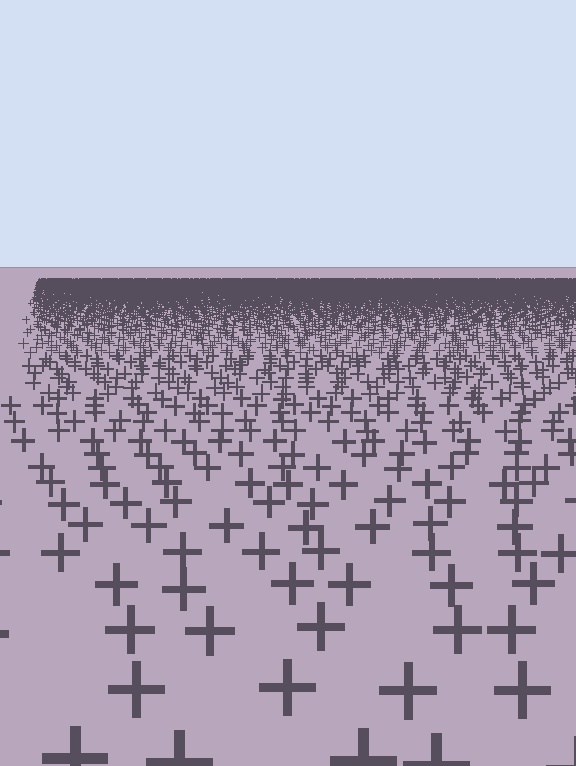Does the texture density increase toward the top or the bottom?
Density increases toward the top.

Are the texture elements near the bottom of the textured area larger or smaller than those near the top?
Larger. Near the bottom, elements are closer to the viewer and appear at a bigger on-screen size.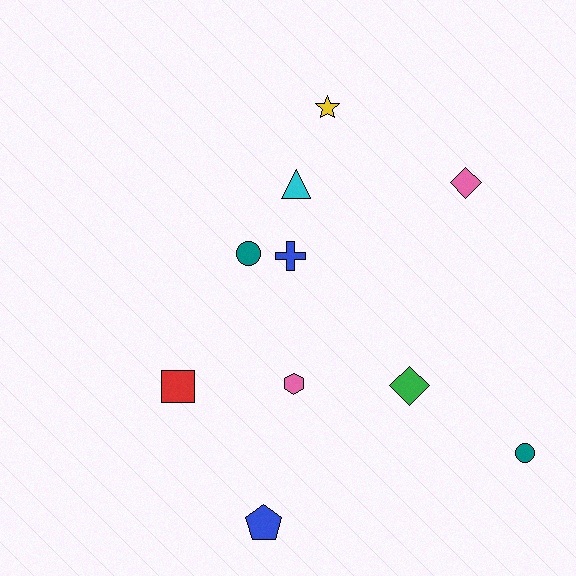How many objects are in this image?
There are 10 objects.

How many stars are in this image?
There is 1 star.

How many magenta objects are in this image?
There are no magenta objects.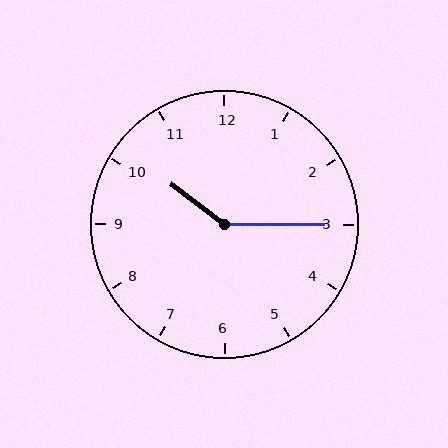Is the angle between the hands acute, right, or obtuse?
It is obtuse.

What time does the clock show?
10:15.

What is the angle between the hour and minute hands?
Approximately 142 degrees.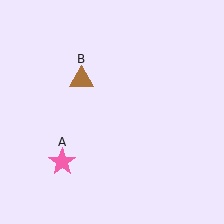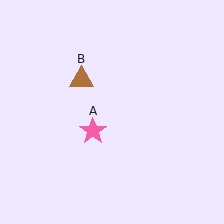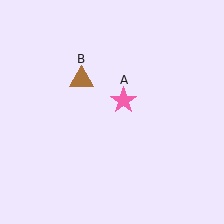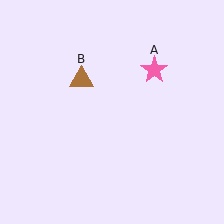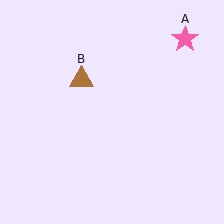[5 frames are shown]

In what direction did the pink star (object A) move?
The pink star (object A) moved up and to the right.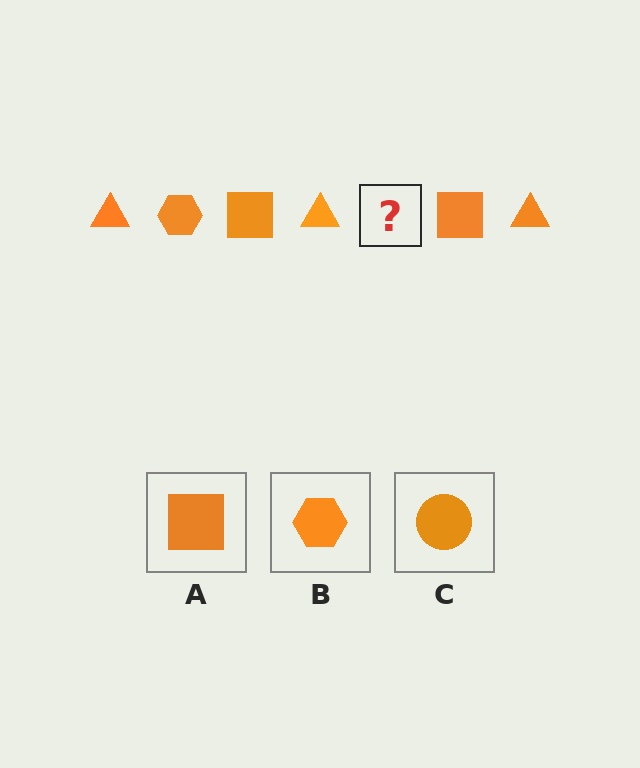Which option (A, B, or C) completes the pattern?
B.